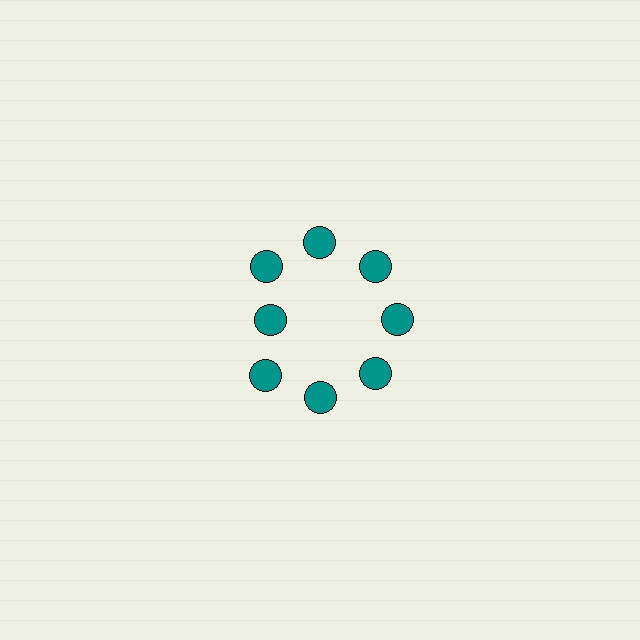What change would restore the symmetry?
The symmetry would be restored by moving it outward, back onto the ring so that all 8 circles sit at equal angles and equal distance from the center.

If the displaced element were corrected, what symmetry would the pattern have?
It would have 8-fold rotational symmetry — the pattern would map onto itself every 45 degrees.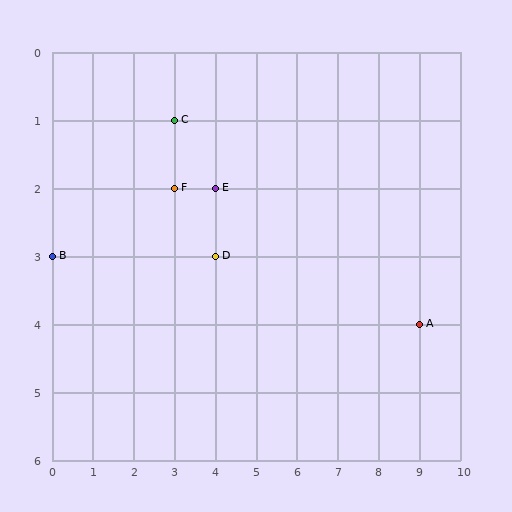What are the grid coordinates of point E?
Point E is at grid coordinates (4, 2).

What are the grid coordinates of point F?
Point F is at grid coordinates (3, 2).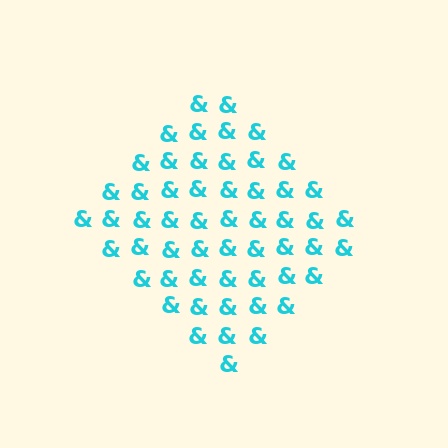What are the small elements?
The small elements are ampersands.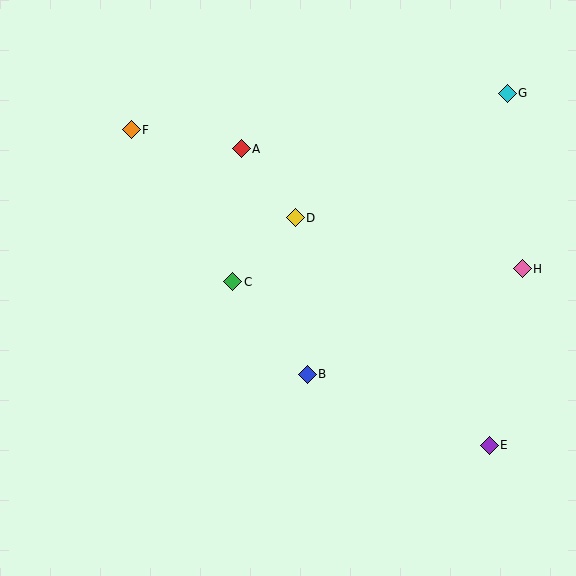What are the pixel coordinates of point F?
Point F is at (131, 130).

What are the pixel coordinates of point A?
Point A is at (241, 149).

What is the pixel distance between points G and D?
The distance between G and D is 246 pixels.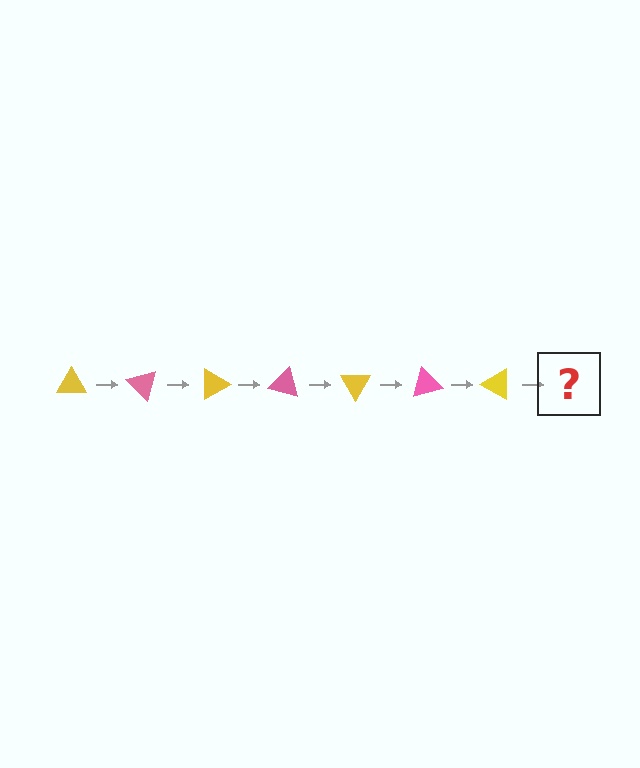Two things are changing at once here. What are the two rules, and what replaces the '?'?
The two rules are that it rotates 45 degrees each step and the color cycles through yellow and pink. The '?' should be a pink triangle, rotated 315 degrees from the start.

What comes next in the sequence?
The next element should be a pink triangle, rotated 315 degrees from the start.